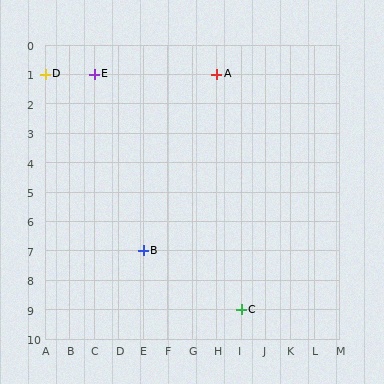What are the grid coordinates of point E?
Point E is at grid coordinates (C, 1).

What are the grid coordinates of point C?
Point C is at grid coordinates (I, 9).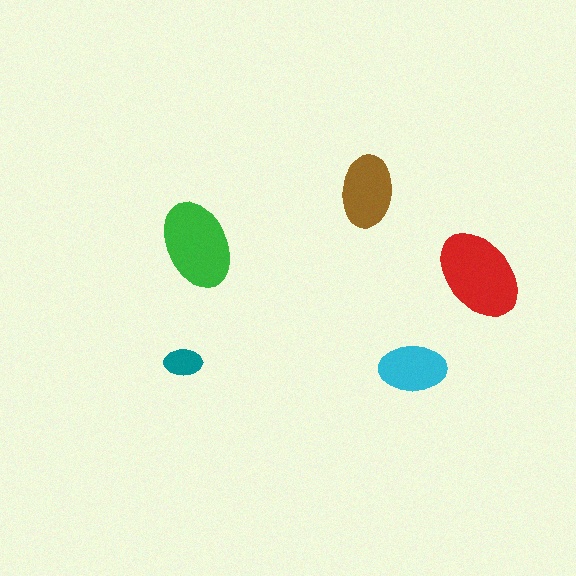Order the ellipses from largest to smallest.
the red one, the green one, the brown one, the cyan one, the teal one.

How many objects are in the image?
There are 5 objects in the image.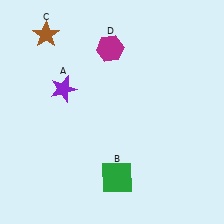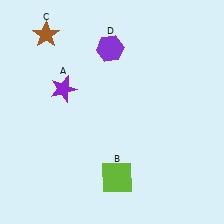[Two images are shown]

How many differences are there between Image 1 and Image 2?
There are 2 differences between the two images.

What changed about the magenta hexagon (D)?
In Image 1, D is magenta. In Image 2, it changed to purple.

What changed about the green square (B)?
In Image 1, B is green. In Image 2, it changed to lime.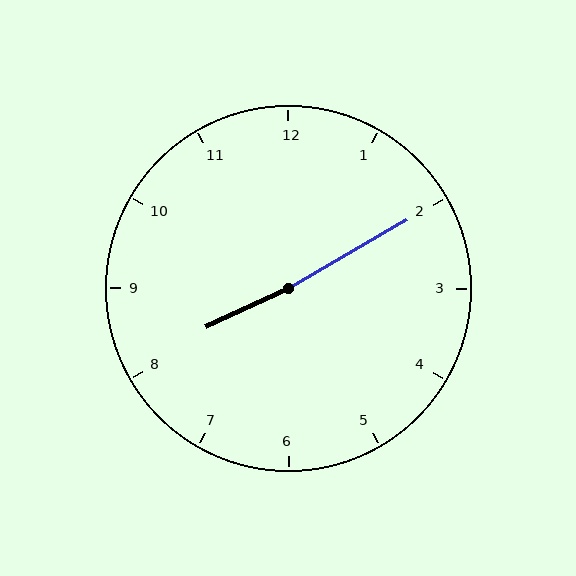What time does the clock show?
8:10.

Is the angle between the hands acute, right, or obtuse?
It is obtuse.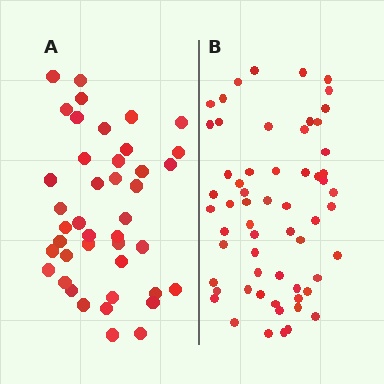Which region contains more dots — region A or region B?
Region B (the right region) has more dots.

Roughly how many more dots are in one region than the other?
Region B has approximately 20 more dots than region A.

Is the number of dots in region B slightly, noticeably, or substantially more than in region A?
Region B has noticeably more, but not dramatically so. The ratio is roughly 1.4 to 1.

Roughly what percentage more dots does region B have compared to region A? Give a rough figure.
About 45% more.